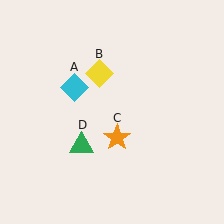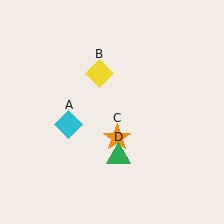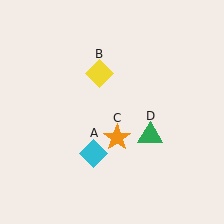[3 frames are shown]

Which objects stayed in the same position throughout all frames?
Yellow diamond (object B) and orange star (object C) remained stationary.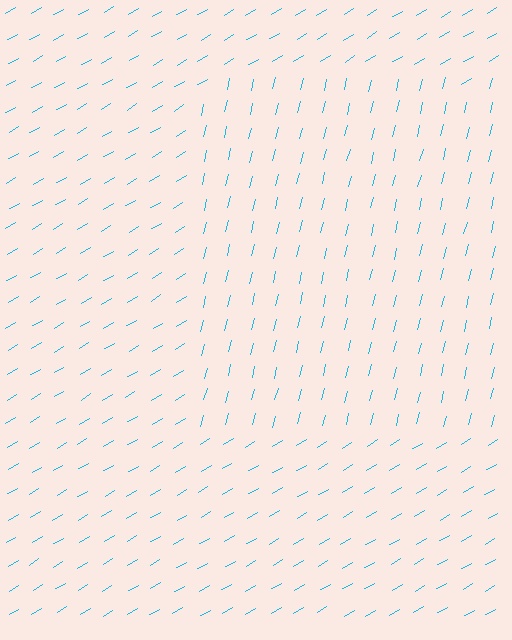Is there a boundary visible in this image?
Yes, there is a texture boundary formed by a change in line orientation.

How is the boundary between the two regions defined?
The boundary is defined purely by a change in line orientation (approximately 45 degrees difference). All lines are the same color and thickness.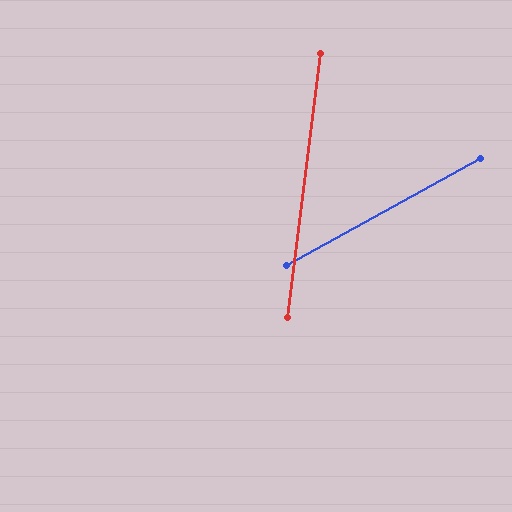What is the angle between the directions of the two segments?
Approximately 54 degrees.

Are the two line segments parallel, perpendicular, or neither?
Neither parallel nor perpendicular — they differ by about 54°.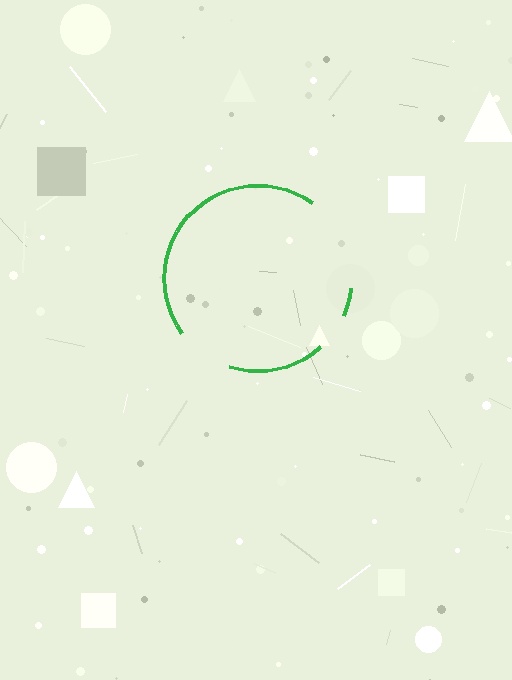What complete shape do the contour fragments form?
The contour fragments form a circle.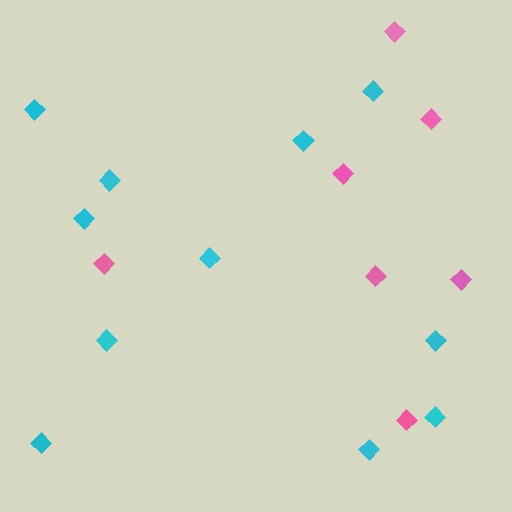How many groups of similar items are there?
There are 2 groups: one group of cyan diamonds (11) and one group of pink diamonds (7).